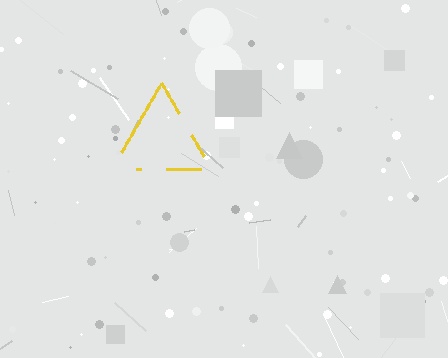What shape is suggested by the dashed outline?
The dashed outline suggests a triangle.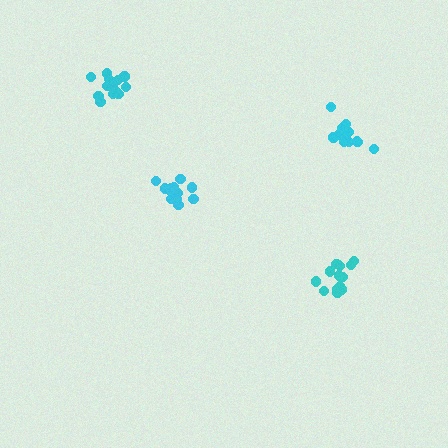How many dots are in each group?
Group 1: 13 dots, Group 2: 14 dots, Group 3: 14 dots, Group 4: 15 dots (56 total).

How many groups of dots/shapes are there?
There are 4 groups.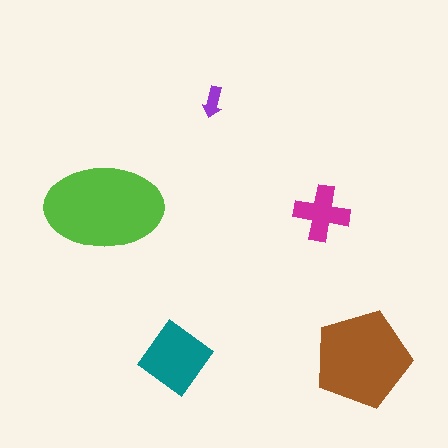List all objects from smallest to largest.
The purple arrow, the magenta cross, the teal diamond, the brown pentagon, the lime ellipse.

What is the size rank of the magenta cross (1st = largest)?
4th.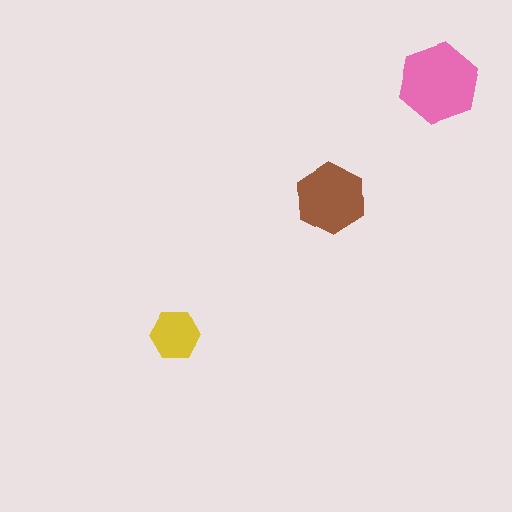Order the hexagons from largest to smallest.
the pink one, the brown one, the yellow one.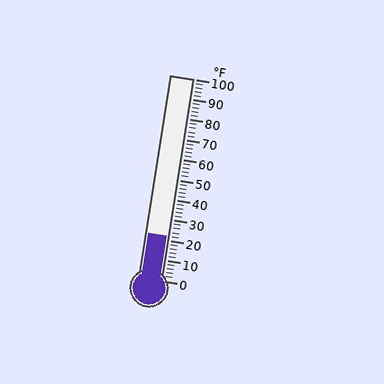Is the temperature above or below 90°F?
The temperature is below 90°F.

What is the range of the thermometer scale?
The thermometer scale ranges from 0°F to 100°F.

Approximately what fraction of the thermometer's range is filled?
The thermometer is filled to approximately 20% of its range.